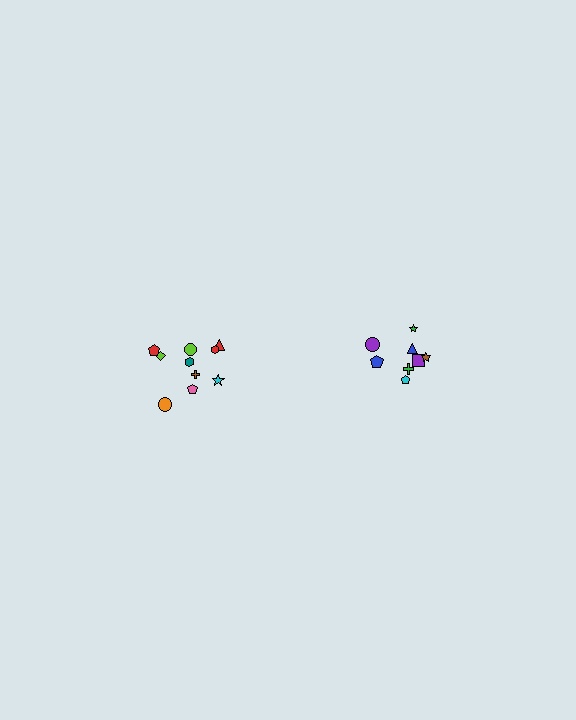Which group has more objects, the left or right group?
The left group.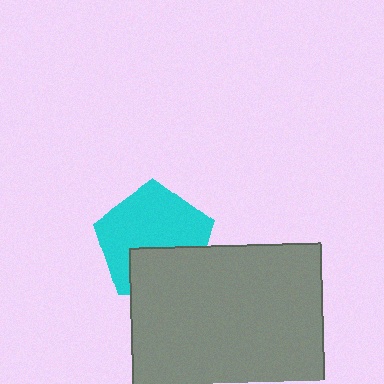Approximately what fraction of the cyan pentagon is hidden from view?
Roughly 35% of the cyan pentagon is hidden behind the gray rectangle.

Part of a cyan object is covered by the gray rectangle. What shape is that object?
It is a pentagon.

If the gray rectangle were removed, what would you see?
You would see the complete cyan pentagon.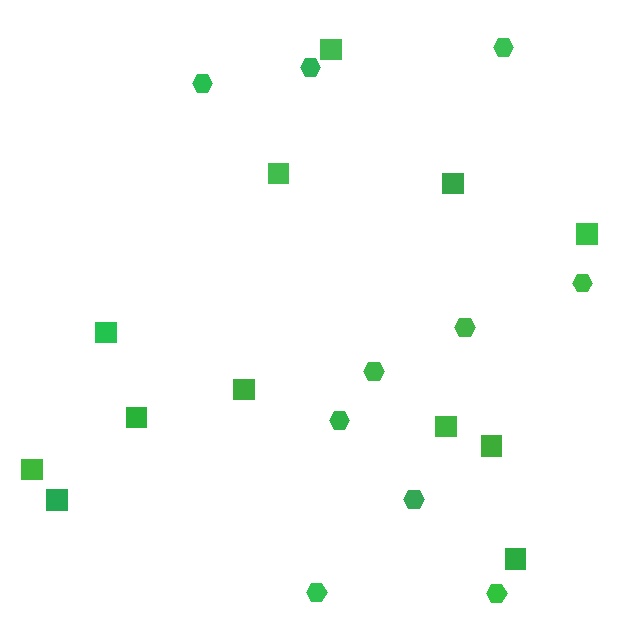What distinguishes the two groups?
There are 2 groups: one group of squares (12) and one group of hexagons (10).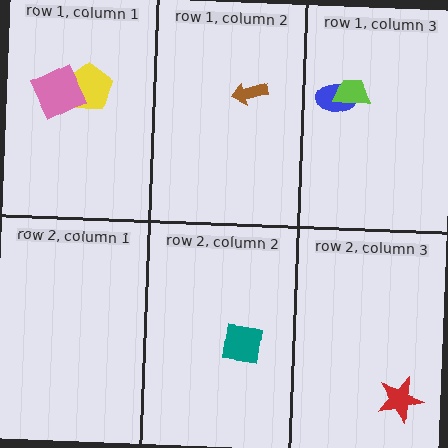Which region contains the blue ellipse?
The row 1, column 3 region.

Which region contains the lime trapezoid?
The row 1, column 3 region.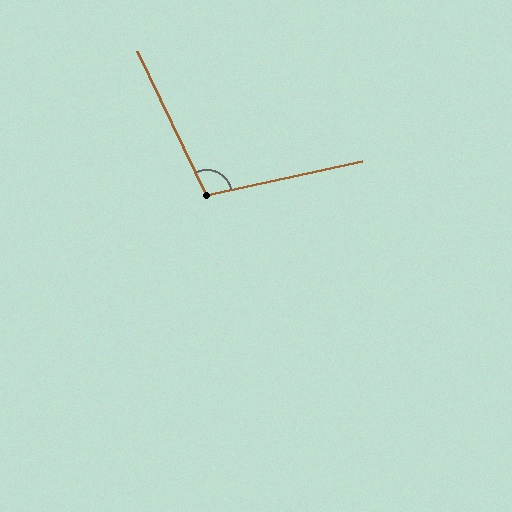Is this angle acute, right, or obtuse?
It is obtuse.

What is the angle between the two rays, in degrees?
Approximately 103 degrees.